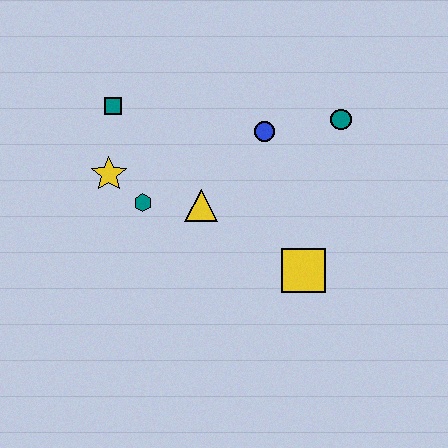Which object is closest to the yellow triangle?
The teal hexagon is closest to the yellow triangle.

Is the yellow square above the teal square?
No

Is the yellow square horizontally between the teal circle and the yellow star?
Yes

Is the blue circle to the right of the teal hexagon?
Yes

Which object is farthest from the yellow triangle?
The teal circle is farthest from the yellow triangle.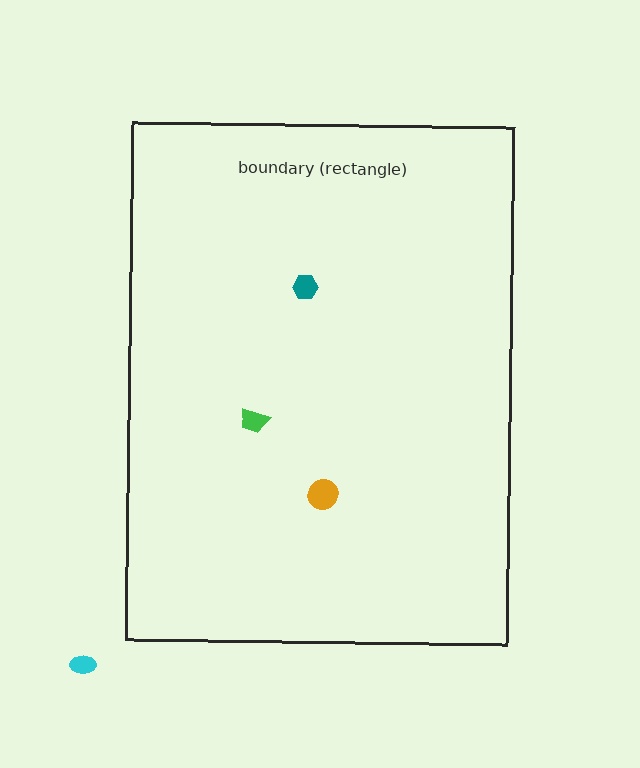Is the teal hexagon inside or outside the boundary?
Inside.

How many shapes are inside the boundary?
3 inside, 1 outside.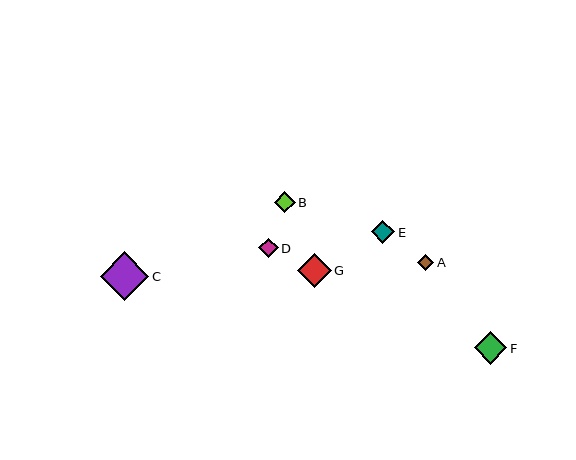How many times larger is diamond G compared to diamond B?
Diamond G is approximately 1.6 times the size of diamond B.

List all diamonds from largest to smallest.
From largest to smallest: C, G, F, E, B, D, A.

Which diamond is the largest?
Diamond C is the largest with a size of approximately 48 pixels.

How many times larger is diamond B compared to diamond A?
Diamond B is approximately 1.3 times the size of diamond A.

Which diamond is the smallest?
Diamond A is the smallest with a size of approximately 16 pixels.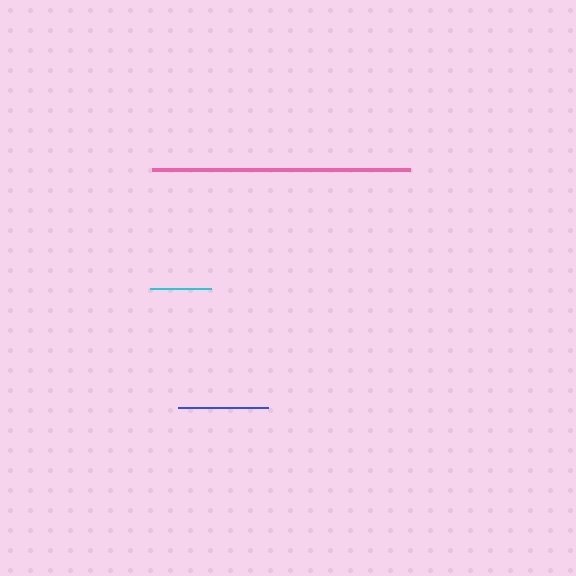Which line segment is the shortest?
The cyan line is the shortest at approximately 61 pixels.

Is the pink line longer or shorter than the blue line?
The pink line is longer than the blue line.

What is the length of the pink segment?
The pink segment is approximately 258 pixels long.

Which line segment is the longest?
The pink line is the longest at approximately 258 pixels.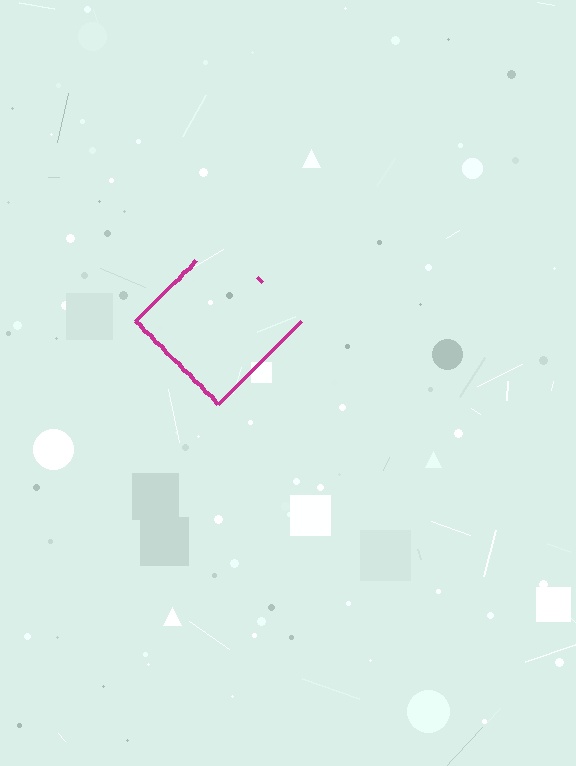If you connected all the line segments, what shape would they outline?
They would outline a diamond.